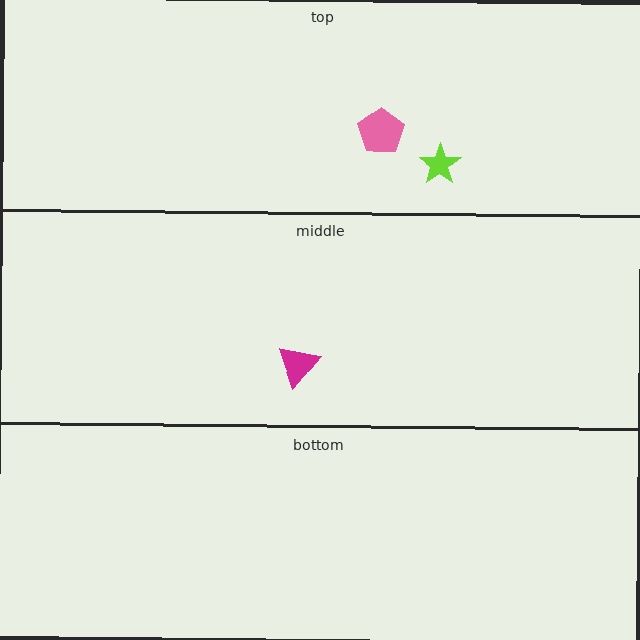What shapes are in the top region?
The lime star, the pink pentagon.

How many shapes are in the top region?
2.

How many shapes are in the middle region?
1.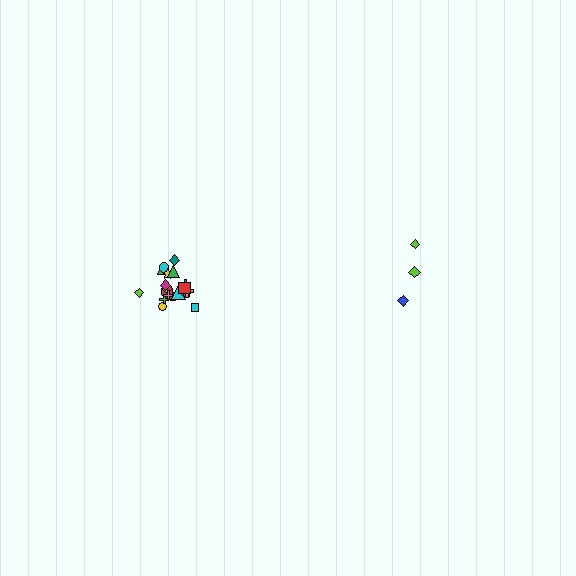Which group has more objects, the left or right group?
The left group.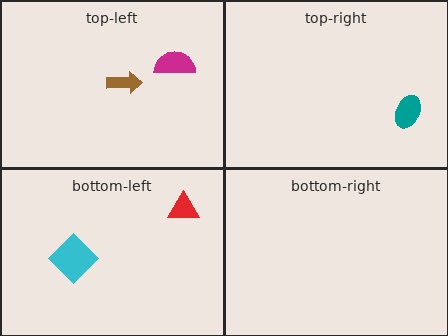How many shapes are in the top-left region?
2.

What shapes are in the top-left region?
The brown arrow, the magenta semicircle.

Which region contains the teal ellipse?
The top-right region.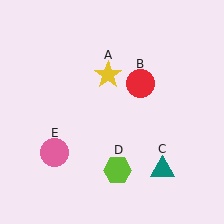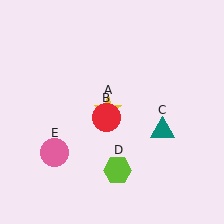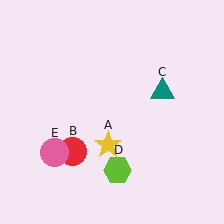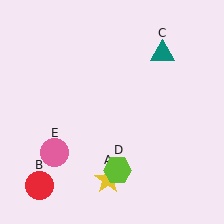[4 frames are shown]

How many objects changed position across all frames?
3 objects changed position: yellow star (object A), red circle (object B), teal triangle (object C).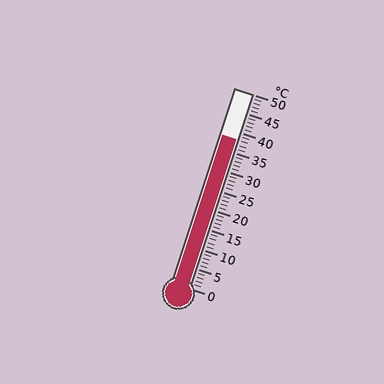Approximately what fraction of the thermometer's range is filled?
The thermometer is filled to approximately 75% of its range.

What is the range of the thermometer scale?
The thermometer scale ranges from 0°C to 50°C.